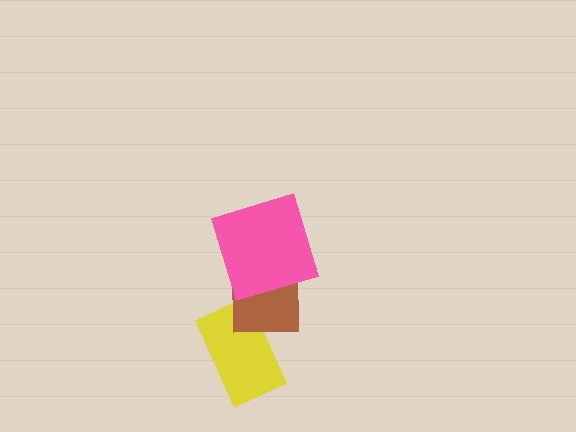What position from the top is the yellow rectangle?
The yellow rectangle is 3rd from the top.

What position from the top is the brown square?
The brown square is 2nd from the top.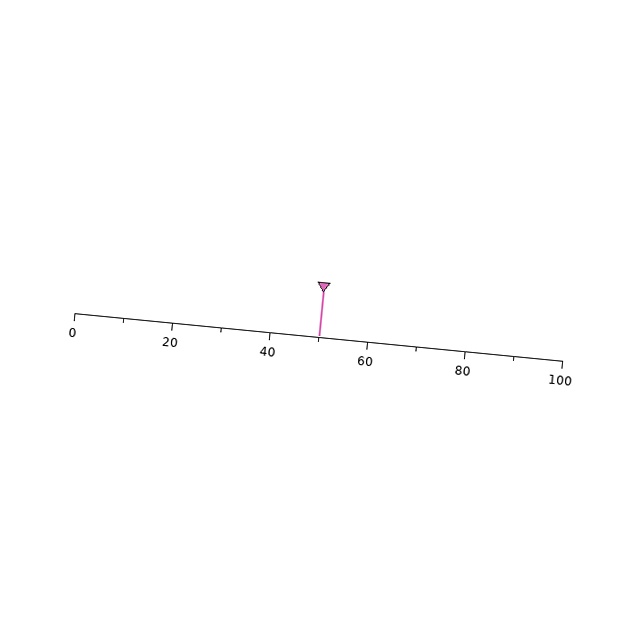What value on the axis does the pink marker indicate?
The marker indicates approximately 50.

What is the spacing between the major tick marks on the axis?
The major ticks are spaced 20 apart.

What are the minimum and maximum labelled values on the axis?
The axis runs from 0 to 100.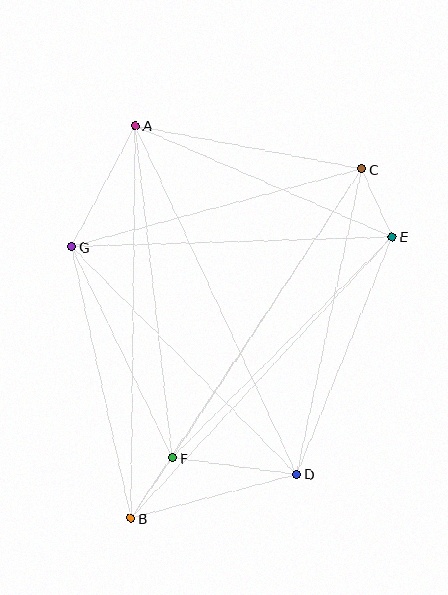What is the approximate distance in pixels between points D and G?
The distance between D and G is approximately 320 pixels.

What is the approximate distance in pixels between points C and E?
The distance between C and E is approximately 74 pixels.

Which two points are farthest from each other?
Points B and C are farthest from each other.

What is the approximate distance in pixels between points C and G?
The distance between C and G is approximately 300 pixels.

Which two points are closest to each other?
Points B and F are closest to each other.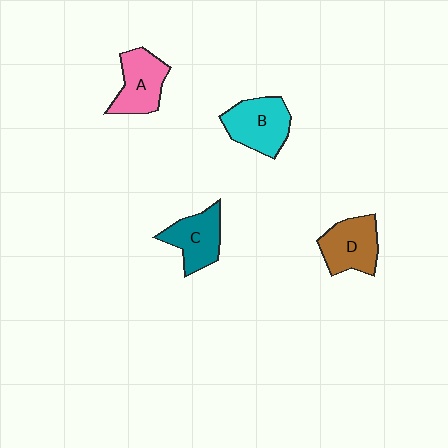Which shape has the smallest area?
Shape C (teal).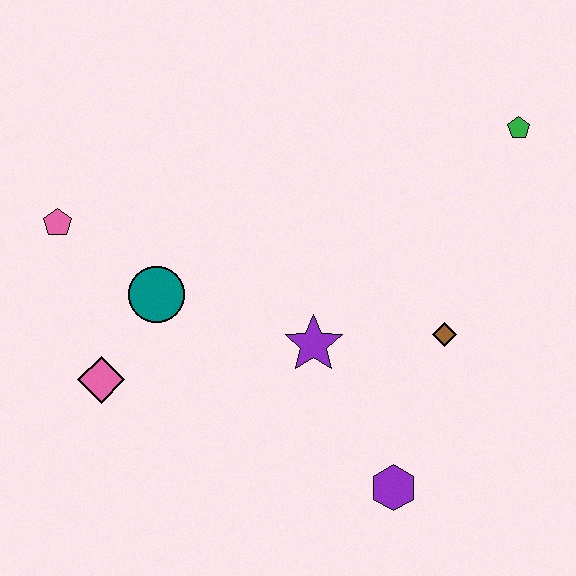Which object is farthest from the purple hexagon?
The pink pentagon is farthest from the purple hexagon.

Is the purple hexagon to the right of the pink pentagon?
Yes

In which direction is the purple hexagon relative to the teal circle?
The purple hexagon is to the right of the teal circle.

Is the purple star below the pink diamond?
No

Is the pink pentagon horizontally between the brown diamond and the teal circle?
No